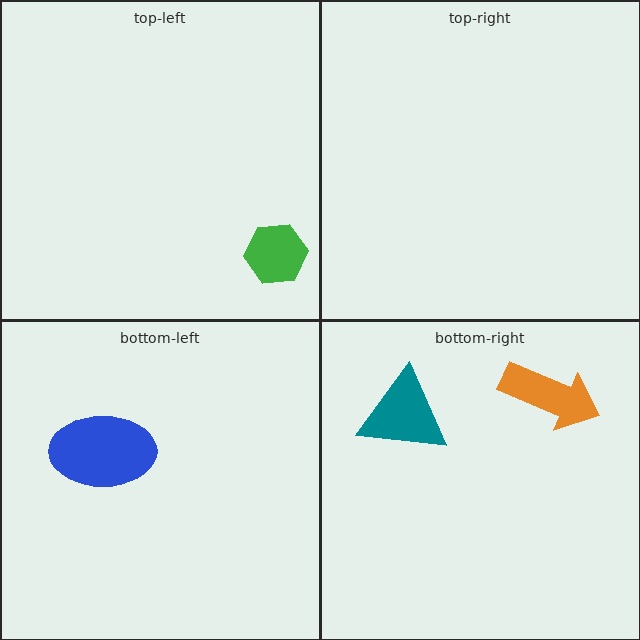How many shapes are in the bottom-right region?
2.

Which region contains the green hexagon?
The top-left region.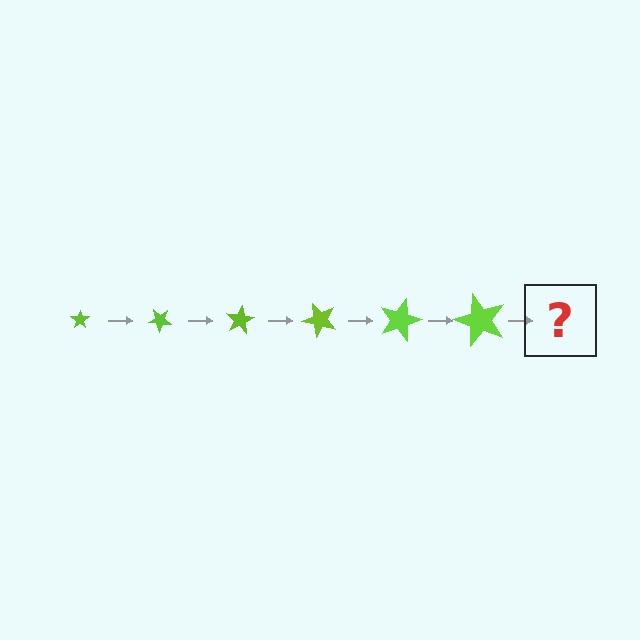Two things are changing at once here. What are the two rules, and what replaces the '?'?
The two rules are that the star grows larger each step and it rotates 40 degrees each step. The '?' should be a star, larger than the previous one and rotated 240 degrees from the start.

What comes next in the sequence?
The next element should be a star, larger than the previous one and rotated 240 degrees from the start.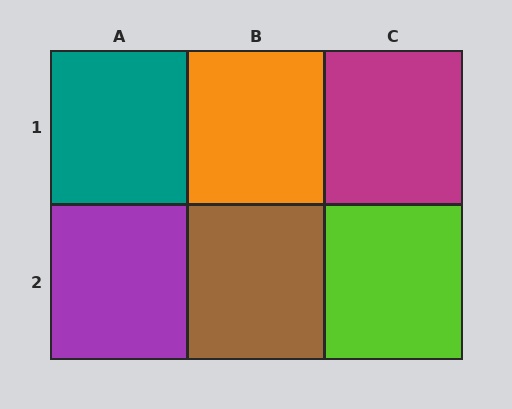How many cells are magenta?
1 cell is magenta.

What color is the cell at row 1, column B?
Orange.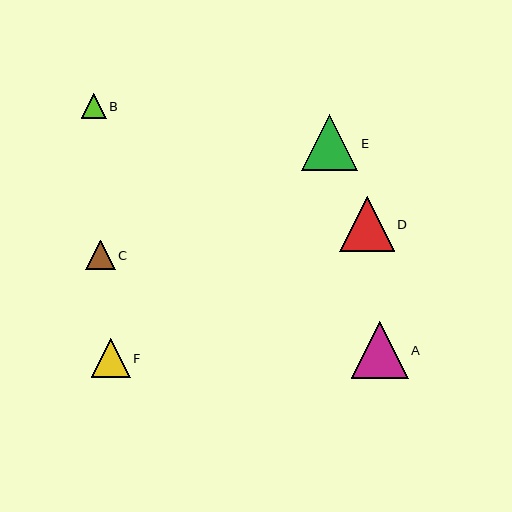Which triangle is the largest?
Triangle A is the largest with a size of approximately 57 pixels.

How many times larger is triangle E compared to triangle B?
Triangle E is approximately 2.2 times the size of triangle B.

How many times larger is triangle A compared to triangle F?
Triangle A is approximately 1.5 times the size of triangle F.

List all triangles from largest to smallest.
From largest to smallest: A, E, D, F, C, B.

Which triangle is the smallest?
Triangle B is the smallest with a size of approximately 25 pixels.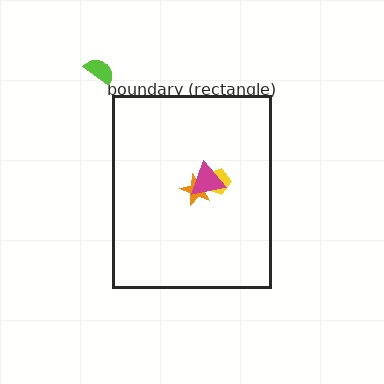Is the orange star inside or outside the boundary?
Inside.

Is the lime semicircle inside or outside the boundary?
Outside.